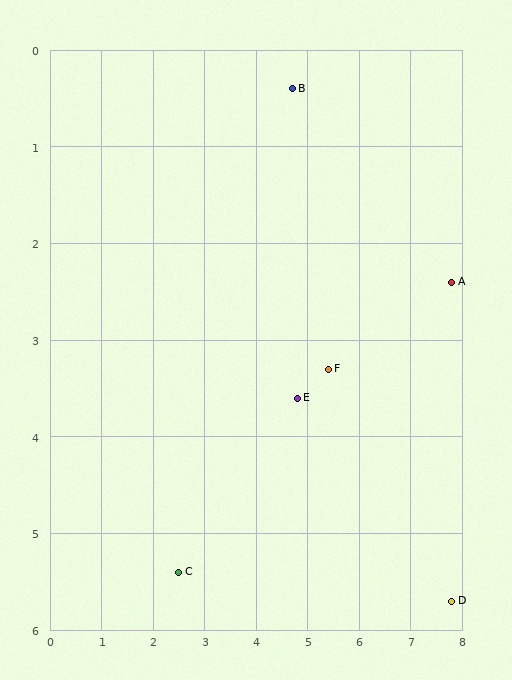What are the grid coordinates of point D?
Point D is at approximately (7.8, 5.7).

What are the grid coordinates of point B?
Point B is at approximately (4.7, 0.4).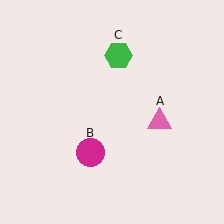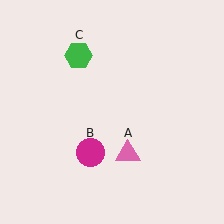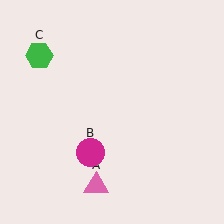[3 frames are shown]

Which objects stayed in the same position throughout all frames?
Magenta circle (object B) remained stationary.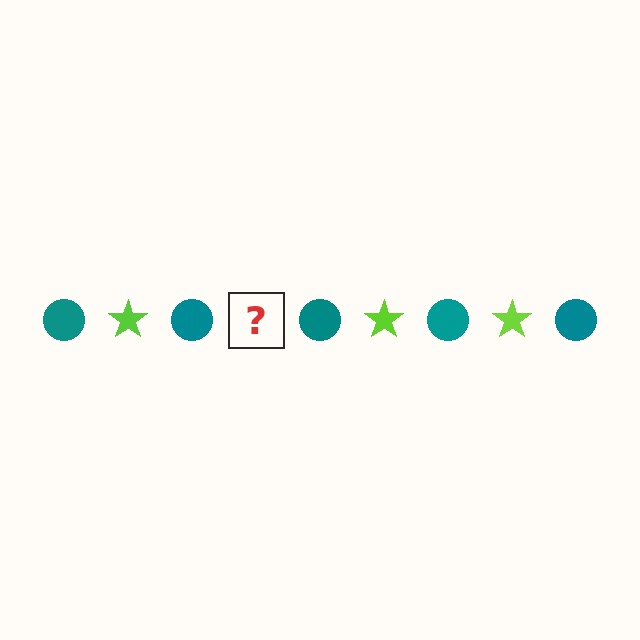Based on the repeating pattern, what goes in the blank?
The blank should be a lime star.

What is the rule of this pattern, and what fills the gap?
The rule is that the pattern alternates between teal circle and lime star. The gap should be filled with a lime star.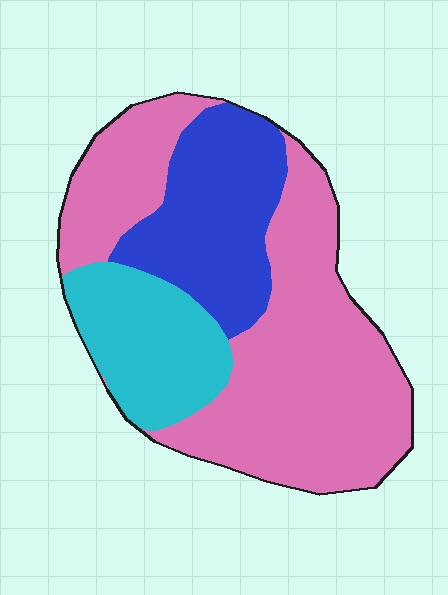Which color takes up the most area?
Pink, at roughly 55%.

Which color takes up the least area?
Cyan, at roughly 20%.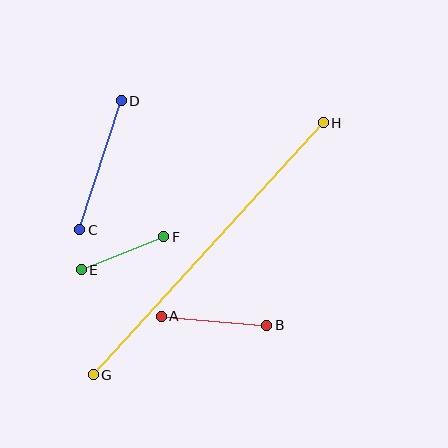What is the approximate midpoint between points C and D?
The midpoint is at approximately (101, 165) pixels.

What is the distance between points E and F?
The distance is approximately 89 pixels.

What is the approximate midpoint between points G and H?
The midpoint is at approximately (208, 249) pixels.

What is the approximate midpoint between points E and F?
The midpoint is at approximately (122, 253) pixels.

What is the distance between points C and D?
The distance is approximately 135 pixels.